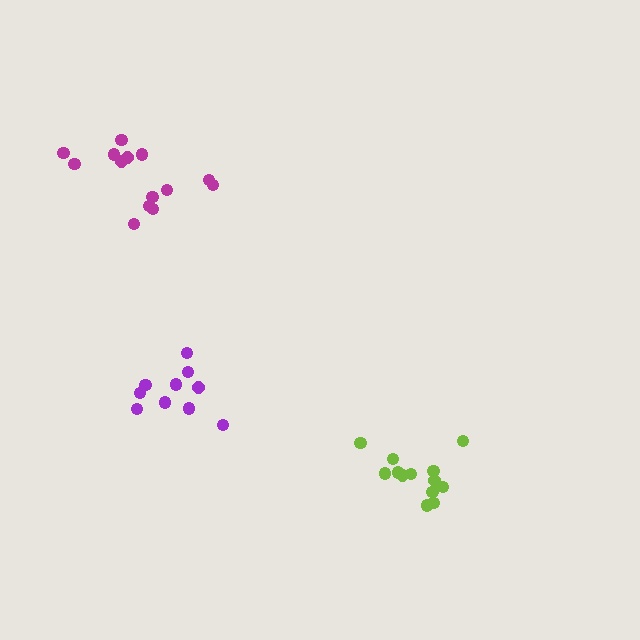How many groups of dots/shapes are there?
There are 3 groups.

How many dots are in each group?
Group 1: 10 dots, Group 2: 13 dots, Group 3: 14 dots (37 total).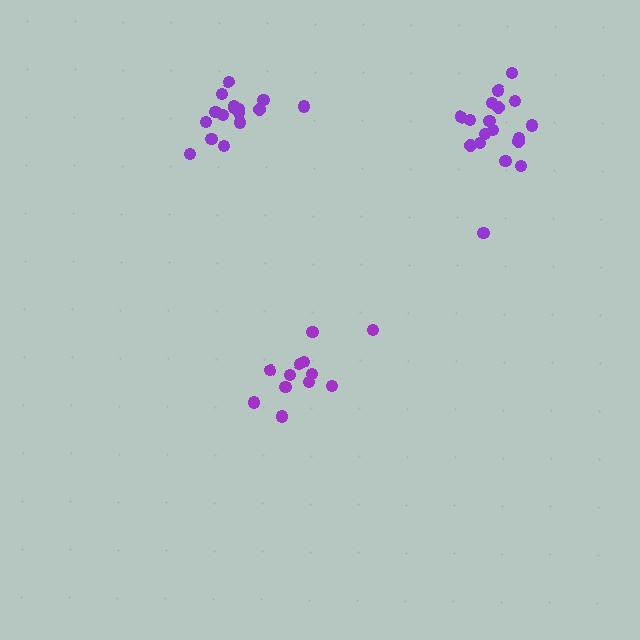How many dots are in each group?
Group 1: 12 dots, Group 2: 18 dots, Group 3: 16 dots (46 total).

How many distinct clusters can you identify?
There are 3 distinct clusters.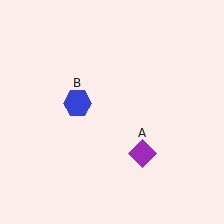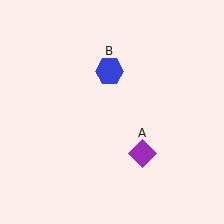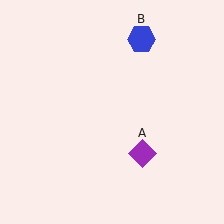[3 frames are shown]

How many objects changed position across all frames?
1 object changed position: blue hexagon (object B).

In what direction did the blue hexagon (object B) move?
The blue hexagon (object B) moved up and to the right.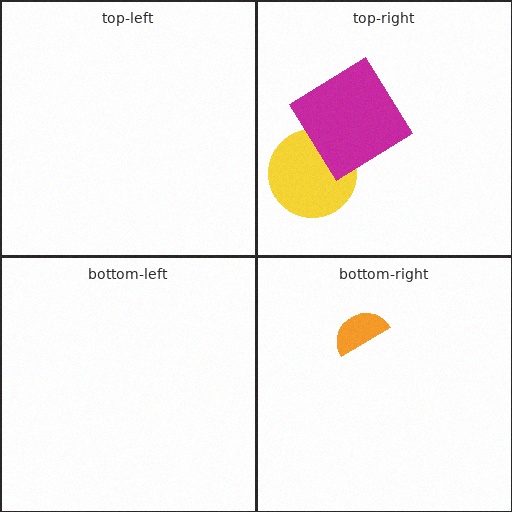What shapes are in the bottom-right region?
The orange semicircle.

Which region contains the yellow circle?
The top-right region.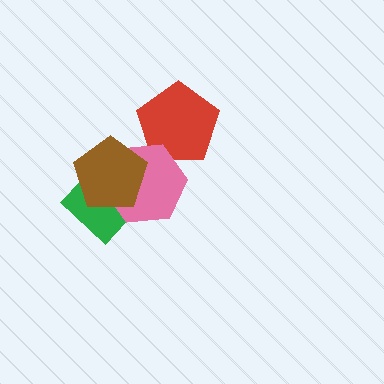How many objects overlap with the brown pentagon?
2 objects overlap with the brown pentagon.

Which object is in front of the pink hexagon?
The brown pentagon is in front of the pink hexagon.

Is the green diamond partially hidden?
Yes, it is partially covered by another shape.